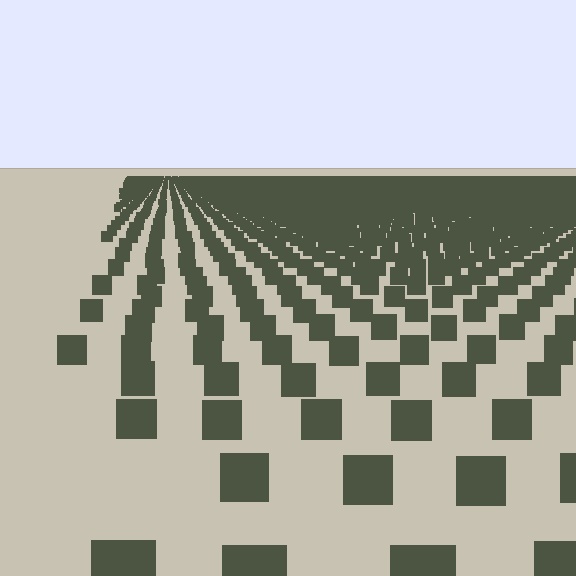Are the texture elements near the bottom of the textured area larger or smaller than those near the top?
Larger. Near the bottom, elements are closer to the viewer and appear at a bigger on-screen size.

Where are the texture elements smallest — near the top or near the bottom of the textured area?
Near the top.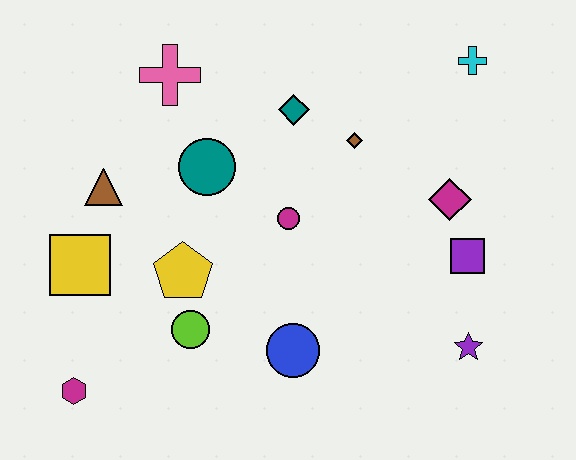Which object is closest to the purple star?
The purple square is closest to the purple star.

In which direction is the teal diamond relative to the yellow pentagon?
The teal diamond is above the yellow pentagon.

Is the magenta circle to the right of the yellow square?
Yes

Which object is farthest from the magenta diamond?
The magenta hexagon is farthest from the magenta diamond.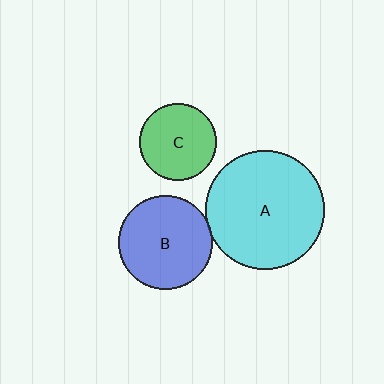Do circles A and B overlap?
Yes.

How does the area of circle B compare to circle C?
Approximately 1.5 times.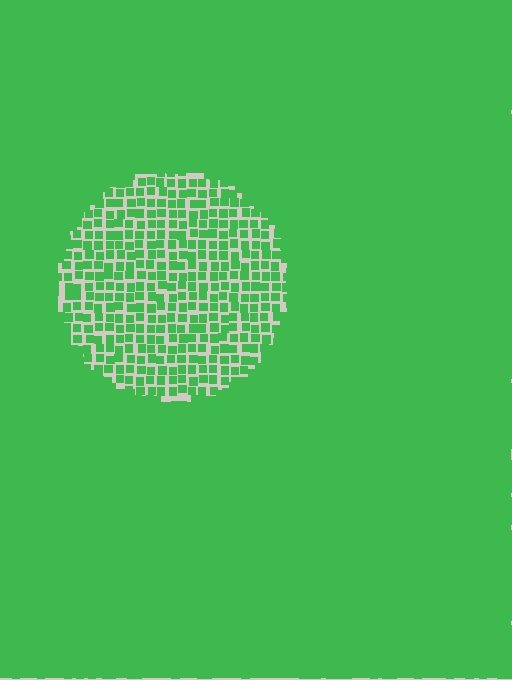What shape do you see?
I see a circle.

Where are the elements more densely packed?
The elements are more densely packed outside the circle boundary.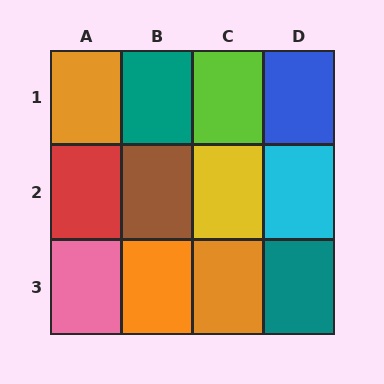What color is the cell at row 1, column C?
Lime.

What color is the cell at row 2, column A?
Red.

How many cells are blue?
1 cell is blue.